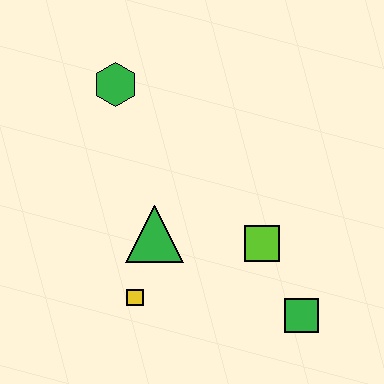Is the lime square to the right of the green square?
No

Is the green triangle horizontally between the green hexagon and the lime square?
Yes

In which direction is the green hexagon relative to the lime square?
The green hexagon is above the lime square.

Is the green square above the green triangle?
No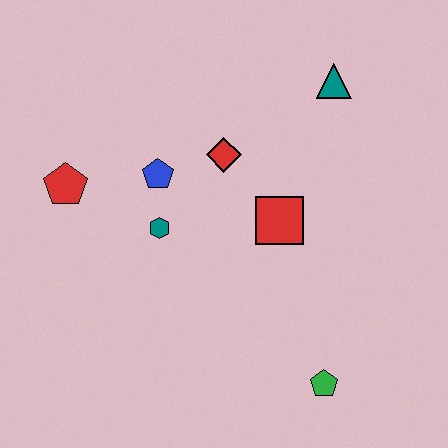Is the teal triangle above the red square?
Yes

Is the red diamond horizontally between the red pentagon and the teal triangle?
Yes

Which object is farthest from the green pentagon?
The red pentagon is farthest from the green pentagon.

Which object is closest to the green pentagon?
The red square is closest to the green pentagon.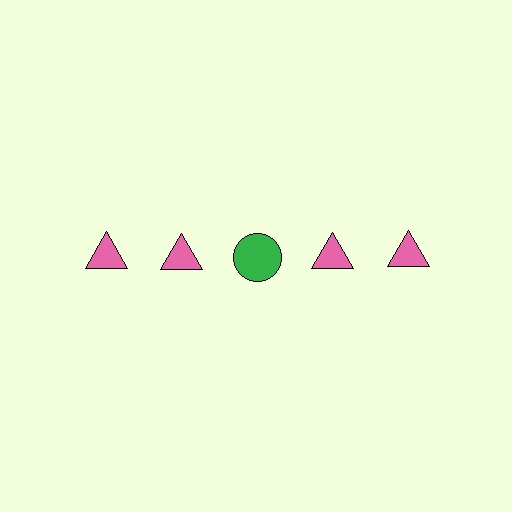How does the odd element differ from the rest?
It differs in both color (green instead of pink) and shape (circle instead of triangle).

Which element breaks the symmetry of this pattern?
The green circle in the top row, center column breaks the symmetry. All other shapes are pink triangles.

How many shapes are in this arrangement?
There are 5 shapes arranged in a grid pattern.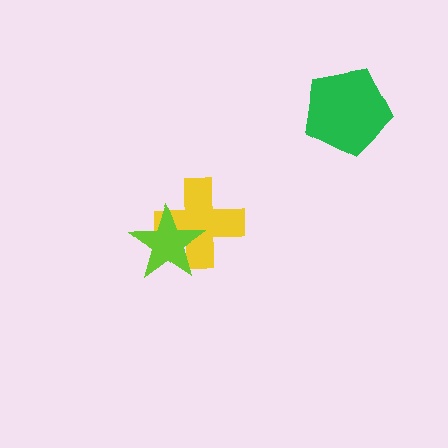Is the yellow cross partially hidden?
Yes, it is partially covered by another shape.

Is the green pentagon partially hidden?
No, no other shape covers it.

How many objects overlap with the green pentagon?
0 objects overlap with the green pentagon.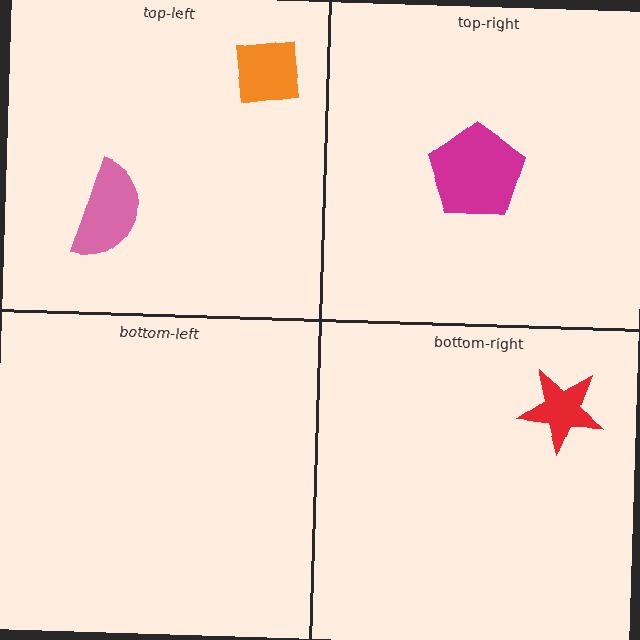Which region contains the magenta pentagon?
The top-right region.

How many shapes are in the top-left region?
2.